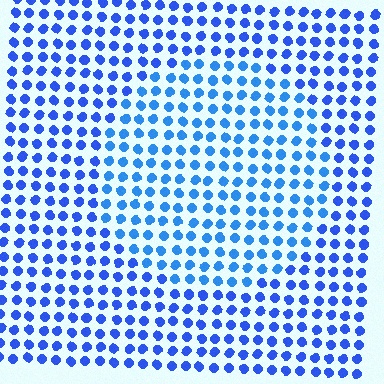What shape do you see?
I see a circle.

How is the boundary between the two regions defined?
The boundary is defined purely by a slight shift in hue (about 18 degrees). Spacing, size, and orientation are identical on both sides.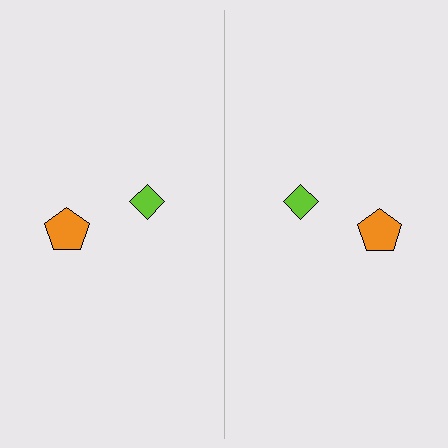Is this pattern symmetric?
Yes, this pattern has bilateral (reflection) symmetry.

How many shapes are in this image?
There are 4 shapes in this image.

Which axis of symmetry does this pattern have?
The pattern has a vertical axis of symmetry running through the center of the image.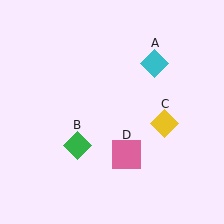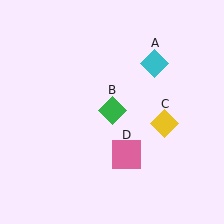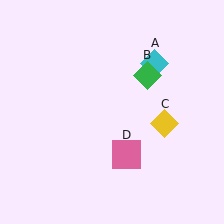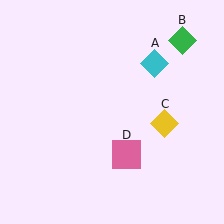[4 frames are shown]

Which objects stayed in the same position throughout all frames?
Cyan diamond (object A) and yellow diamond (object C) and pink square (object D) remained stationary.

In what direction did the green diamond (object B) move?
The green diamond (object B) moved up and to the right.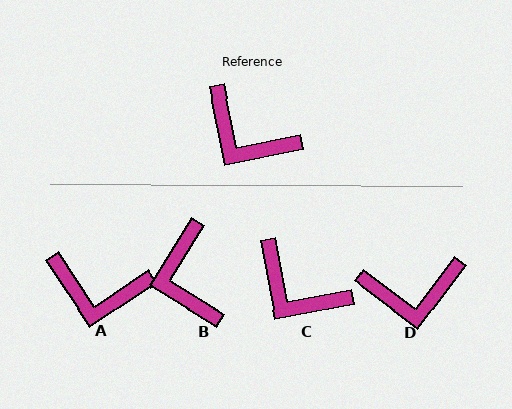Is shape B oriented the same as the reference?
No, it is off by about 43 degrees.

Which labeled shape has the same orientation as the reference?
C.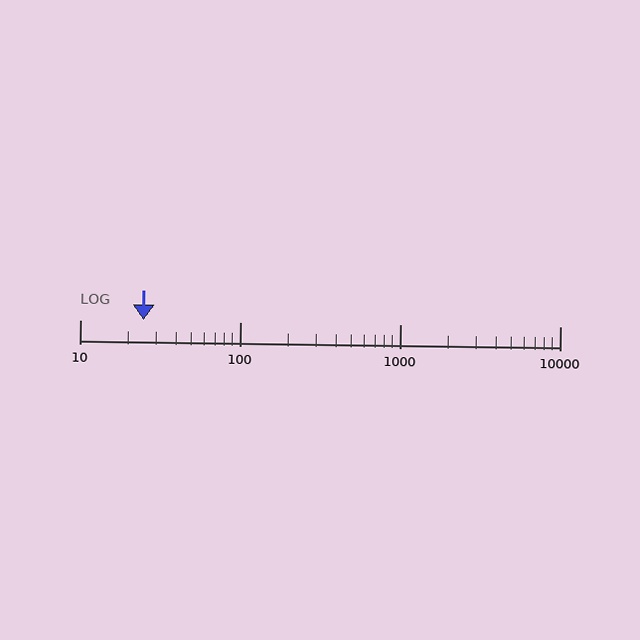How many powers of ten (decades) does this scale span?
The scale spans 3 decades, from 10 to 10000.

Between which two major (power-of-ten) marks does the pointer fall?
The pointer is between 10 and 100.